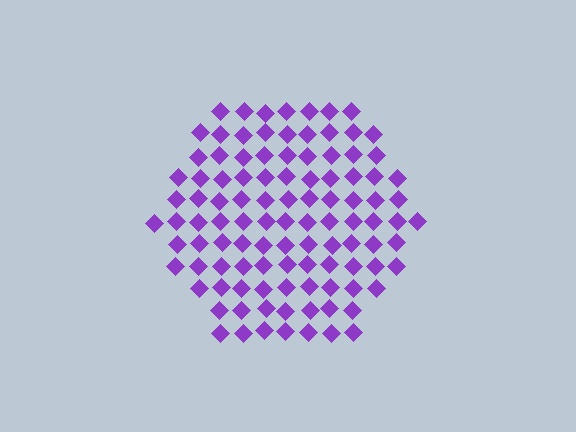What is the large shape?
The large shape is a hexagon.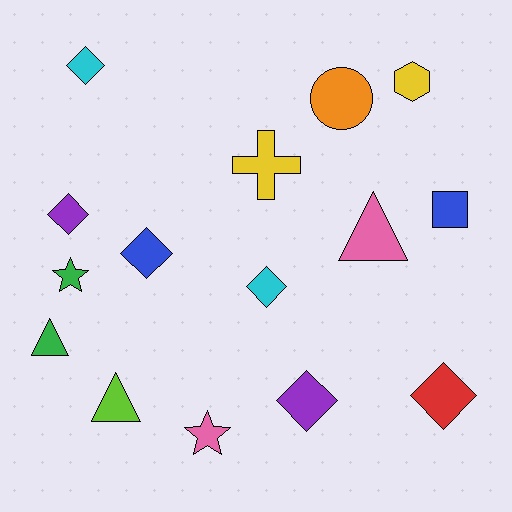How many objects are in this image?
There are 15 objects.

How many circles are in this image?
There is 1 circle.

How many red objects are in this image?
There is 1 red object.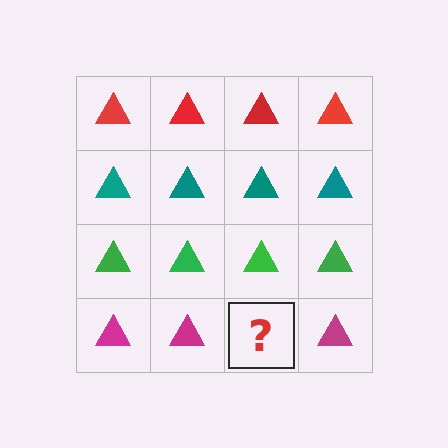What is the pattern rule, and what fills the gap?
The rule is that each row has a consistent color. The gap should be filled with a magenta triangle.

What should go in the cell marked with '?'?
The missing cell should contain a magenta triangle.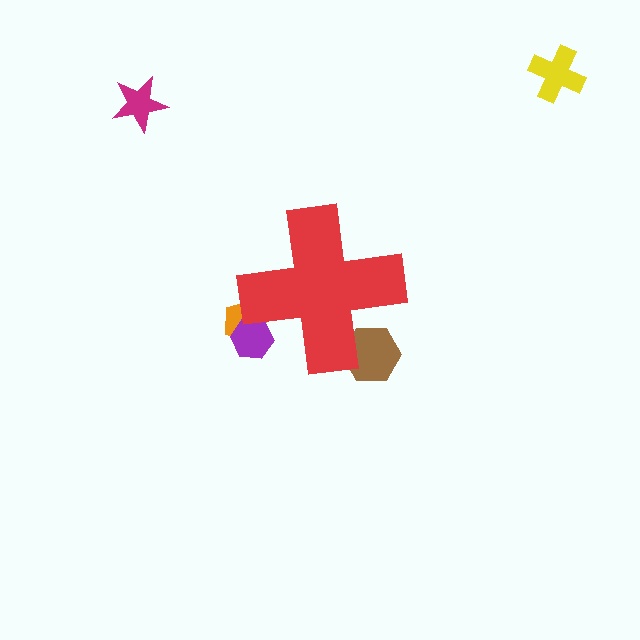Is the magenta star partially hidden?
No, the magenta star is fully visible.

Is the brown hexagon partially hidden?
Yes, the brown hexagon is partially hidden behind the red cross.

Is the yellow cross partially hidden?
No, the yellow cross is fully visible.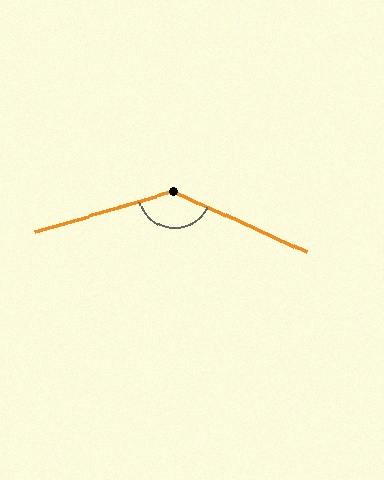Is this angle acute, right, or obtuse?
It is obtuse.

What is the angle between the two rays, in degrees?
Approximately 140 degrees.